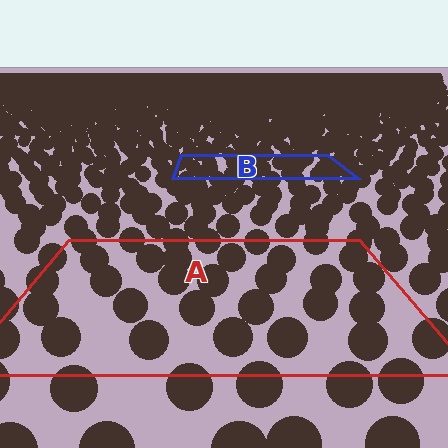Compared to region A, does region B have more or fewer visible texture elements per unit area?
Region B has more texture elements per unit area — they are packed more densely because it is farther away.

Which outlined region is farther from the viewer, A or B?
Region B is farther from the viewer — the texture elements inside it appear smaller and more densely packed.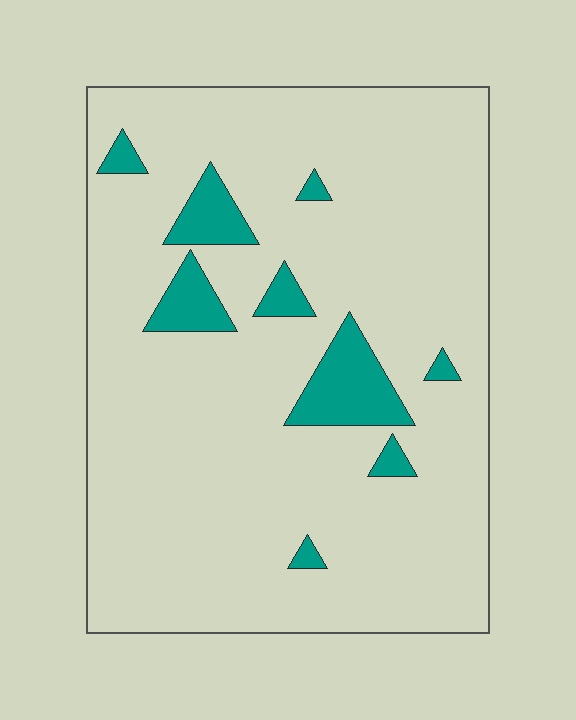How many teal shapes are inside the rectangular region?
9.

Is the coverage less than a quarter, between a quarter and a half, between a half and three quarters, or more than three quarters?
Less than a quarter.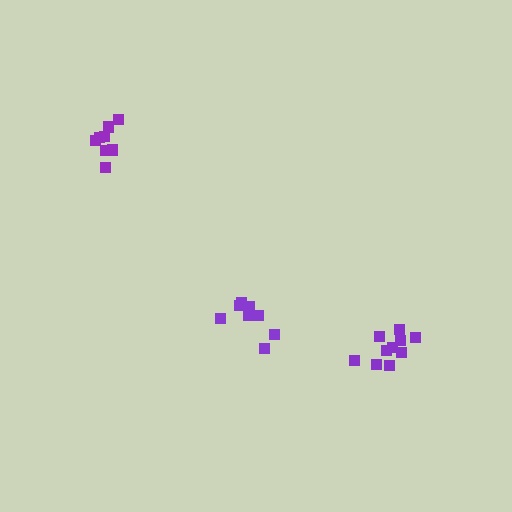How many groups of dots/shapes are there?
There are 3 groups.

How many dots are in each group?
Group 1: 8 dots, Group 2: 8 dots, Group 3: 10 dots (26 total).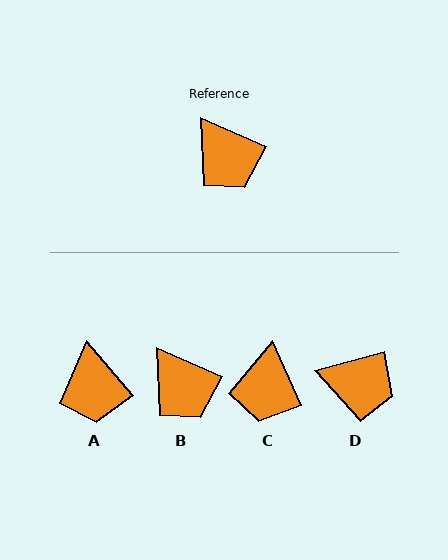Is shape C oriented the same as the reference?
No, it is off by about 42 degrees.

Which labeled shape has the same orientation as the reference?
B.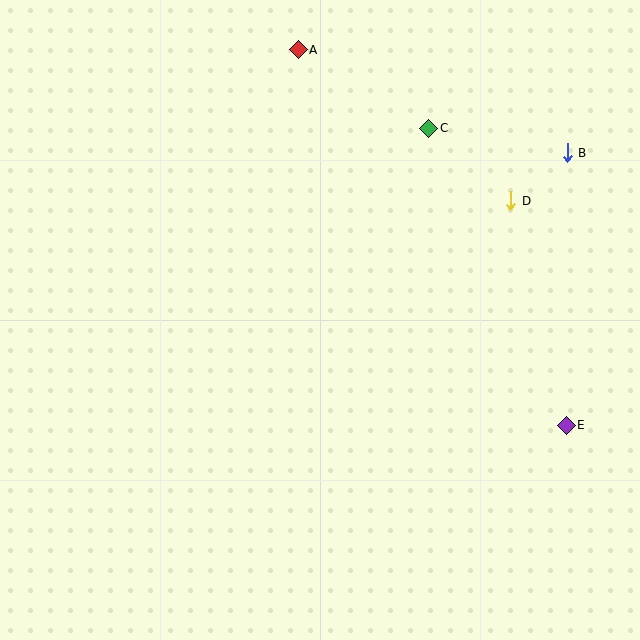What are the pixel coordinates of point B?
Point B is at (567, 153).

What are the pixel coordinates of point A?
Point A is at (298, 50).